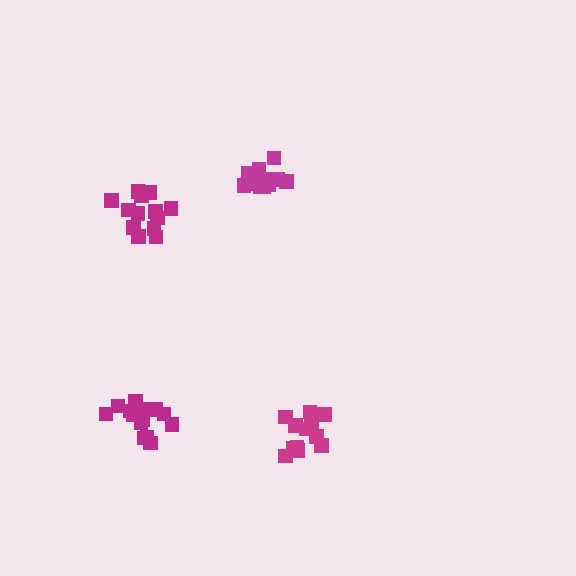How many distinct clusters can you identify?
There are 4 distinct clusters.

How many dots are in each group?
Group 1: 16 dots, Group 2: 13 dots, Group 3: 13 dots, Group 4: 13 dots (55 total).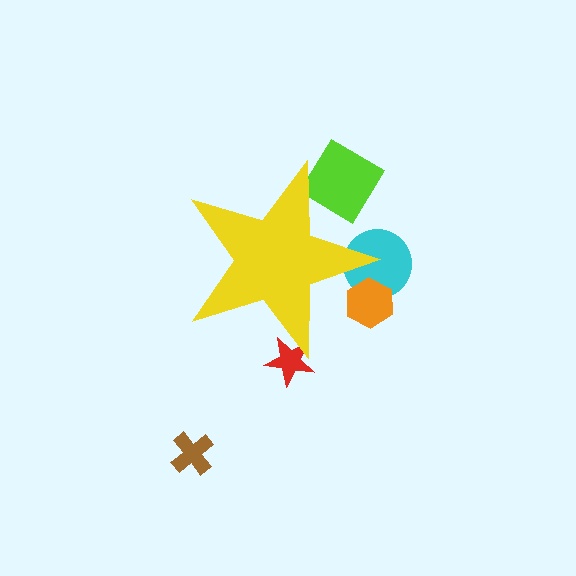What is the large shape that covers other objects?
A yellow star.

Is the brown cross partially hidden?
No, the brown cross is fully visible.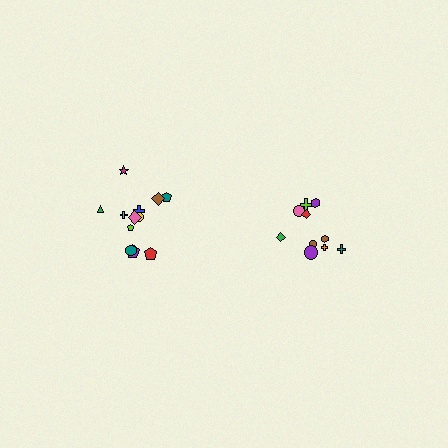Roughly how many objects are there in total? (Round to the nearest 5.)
Roughly 20 objects in total.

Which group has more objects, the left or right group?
The left group.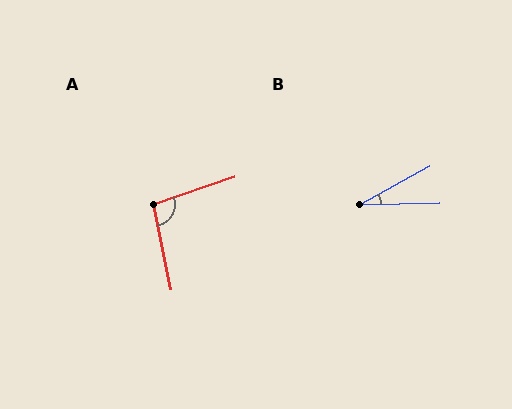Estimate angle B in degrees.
Approximately 28 degrees.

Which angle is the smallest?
B, at approximately 28 degrees.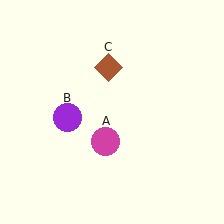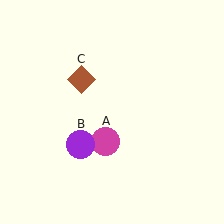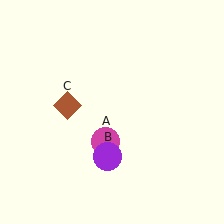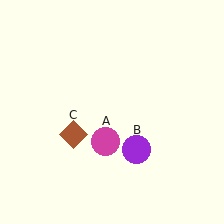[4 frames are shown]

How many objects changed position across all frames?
2 objects changed position: purple circle (object B), brown diamond (object C).